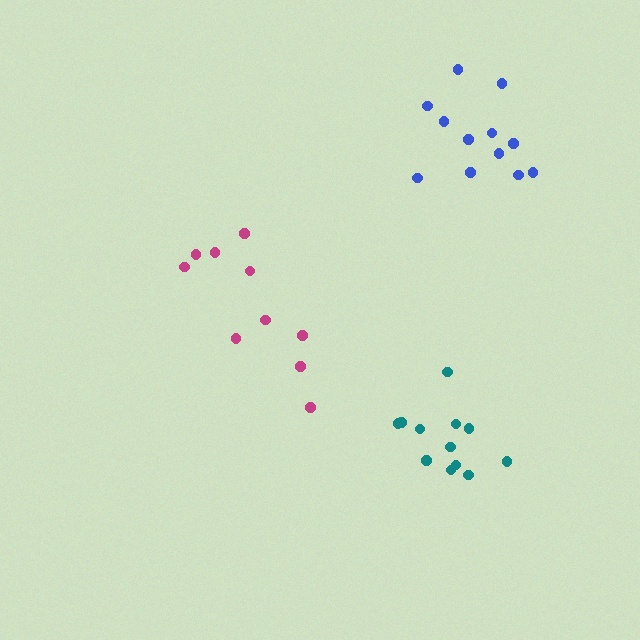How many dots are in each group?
Group 1: 10 dots, Group 2: 12 dots, Group 3: 12 dots (34 total).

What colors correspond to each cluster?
The clusters are colored: magenta, blue, teal.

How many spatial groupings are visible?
There are 3 spatial groupings.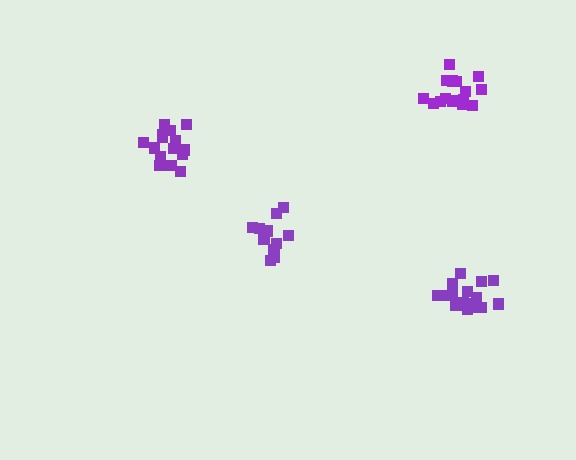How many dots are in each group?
Group 1: 11 dots, Group 2: 15 dots, Group 3: 16 dots, Group 4: 16 dots (58 total).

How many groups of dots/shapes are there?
There are 4 groups.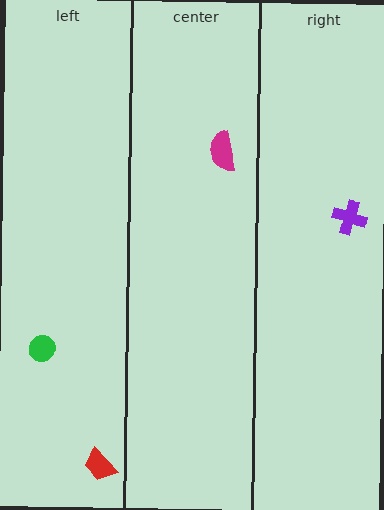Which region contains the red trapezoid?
The left region.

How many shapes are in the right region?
1.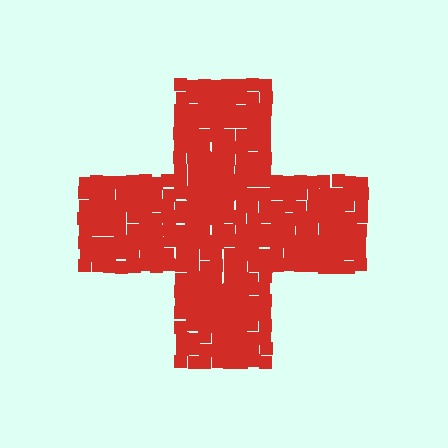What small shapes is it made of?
It is made of small squares.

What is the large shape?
The large shape is a cross.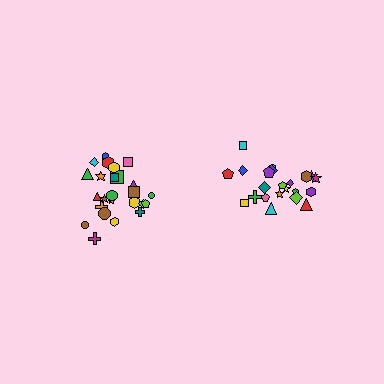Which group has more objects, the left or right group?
The left group.